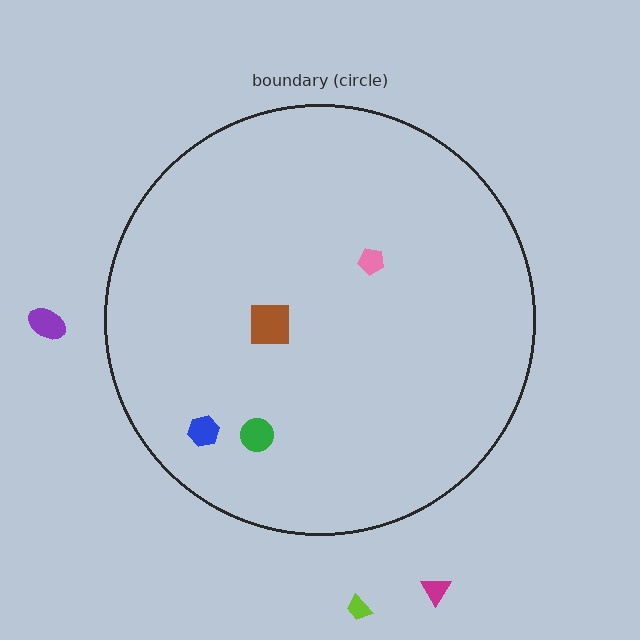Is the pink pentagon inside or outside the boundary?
Inside.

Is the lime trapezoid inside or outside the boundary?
Outside.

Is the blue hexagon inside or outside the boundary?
Inside.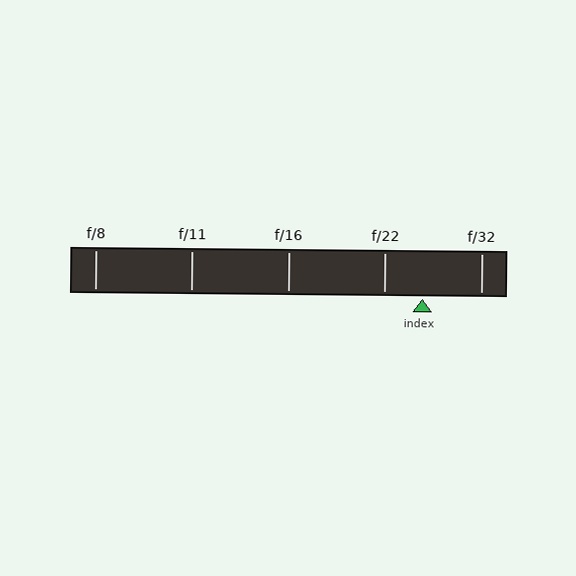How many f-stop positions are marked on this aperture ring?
There are 5 f-stop positions marked.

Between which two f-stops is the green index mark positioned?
The index mark is between f/22 and f/32.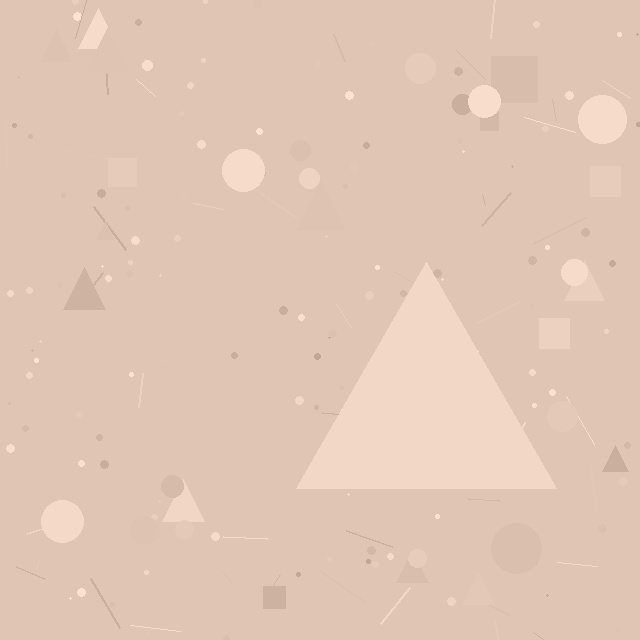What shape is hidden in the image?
A triangle is hidden in the image.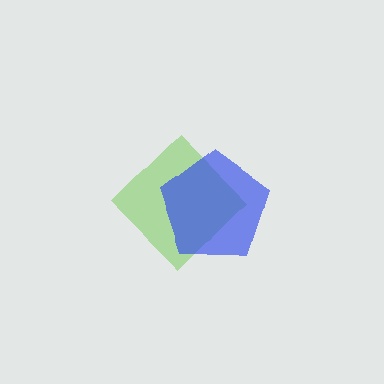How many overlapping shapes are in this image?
There are 2 overlapping shapes in the image.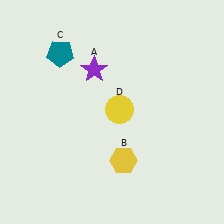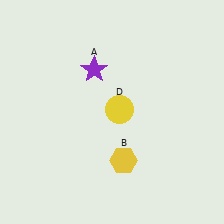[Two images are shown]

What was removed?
The teal pentagon (C) was removed in Image 2.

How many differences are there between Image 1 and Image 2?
There is 1 difference between the two images.